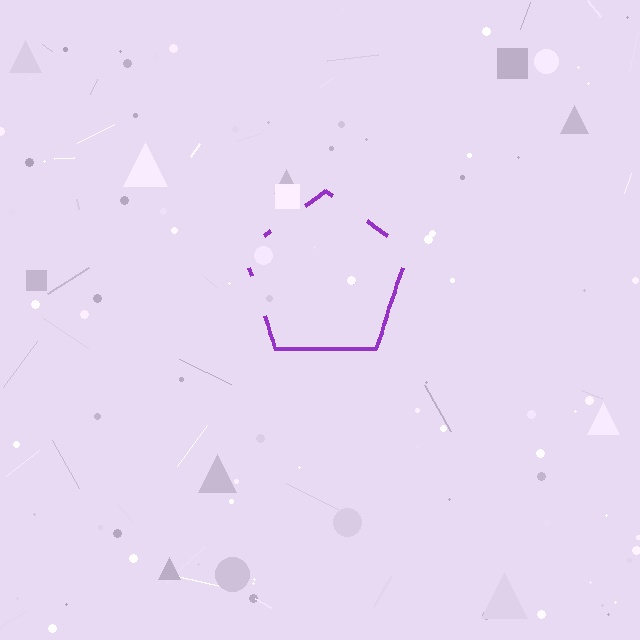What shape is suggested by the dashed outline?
The dashed outline suggests a pentagon.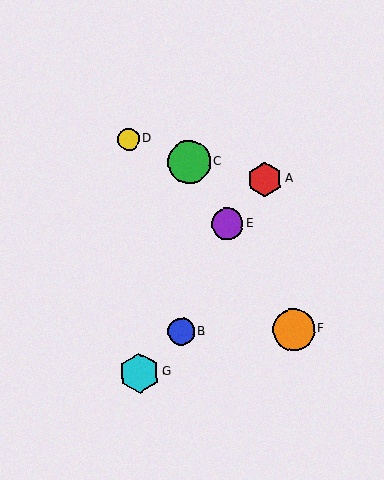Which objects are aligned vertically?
Objects D, G are aligned vertically.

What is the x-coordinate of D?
Object D is at x≈128.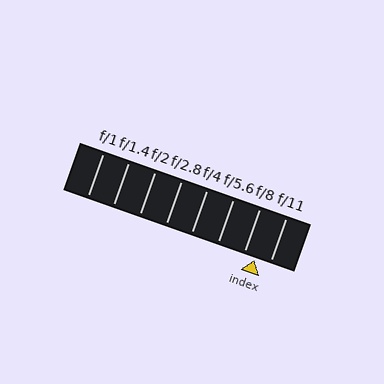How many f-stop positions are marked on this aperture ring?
There are 8 f-stop positions marked.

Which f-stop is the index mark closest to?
The index mark is closest to f/8.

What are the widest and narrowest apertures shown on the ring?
The widest aperture shown is f/1 and the narrowest is f/11.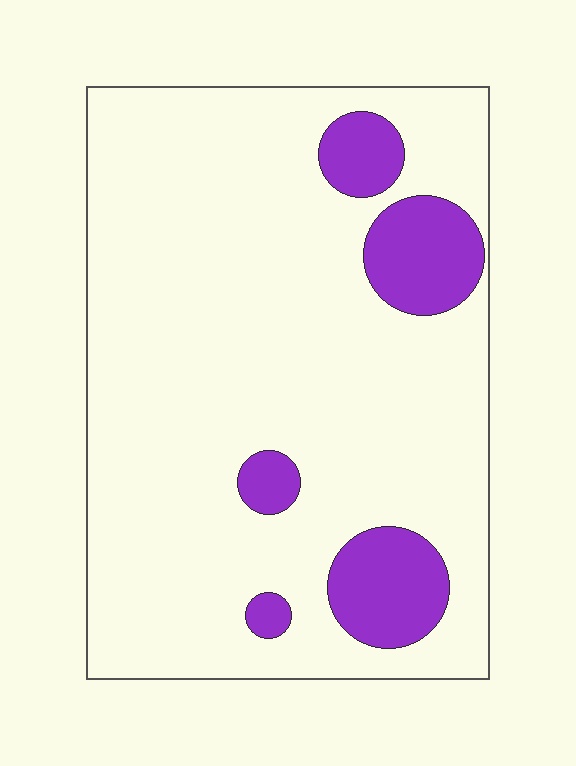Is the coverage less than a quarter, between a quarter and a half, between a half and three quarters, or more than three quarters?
Less than a quarter.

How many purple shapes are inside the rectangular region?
5.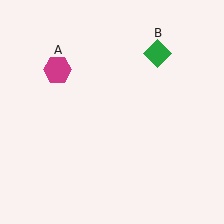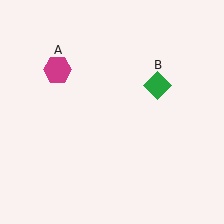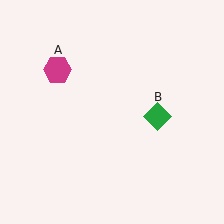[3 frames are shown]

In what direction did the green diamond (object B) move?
The green diamond (object B) moved down.